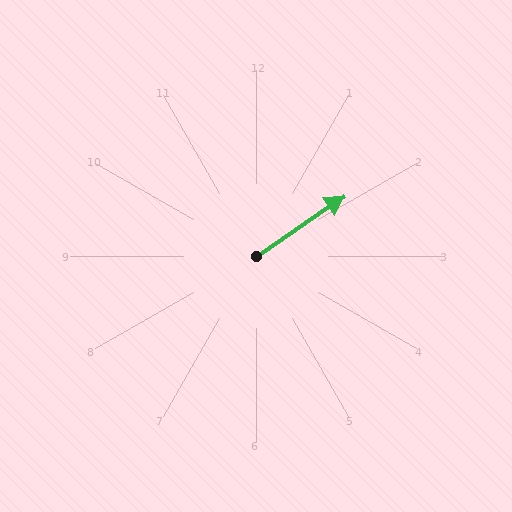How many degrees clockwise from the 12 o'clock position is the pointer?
Approximately 56 degrees.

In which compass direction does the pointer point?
Northeast.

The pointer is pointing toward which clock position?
Roughly 2 o'clock.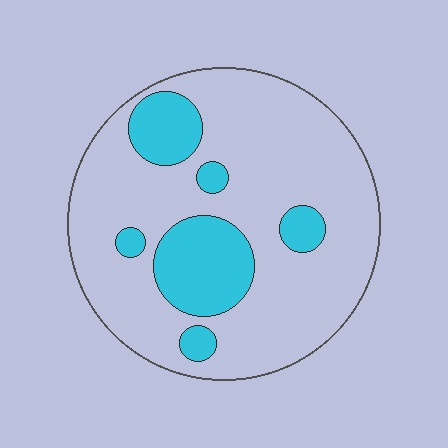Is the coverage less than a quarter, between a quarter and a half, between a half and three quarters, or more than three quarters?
Less than a quarter.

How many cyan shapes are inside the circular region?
6.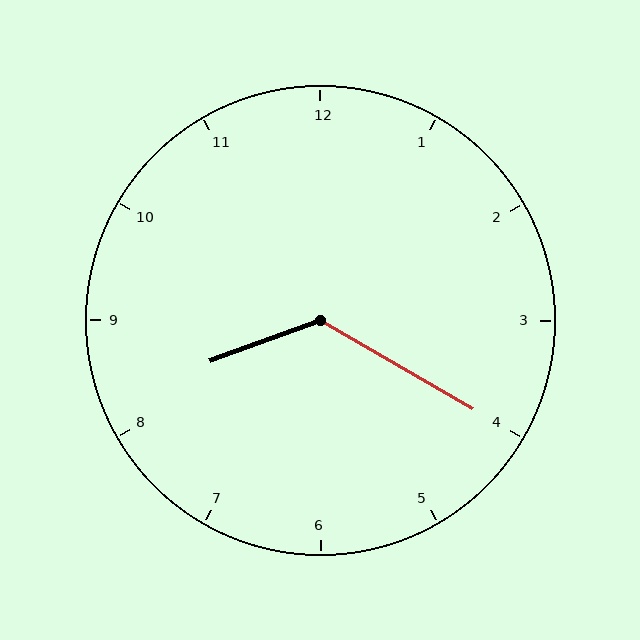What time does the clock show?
8:20.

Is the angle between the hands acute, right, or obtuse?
It is obtuse.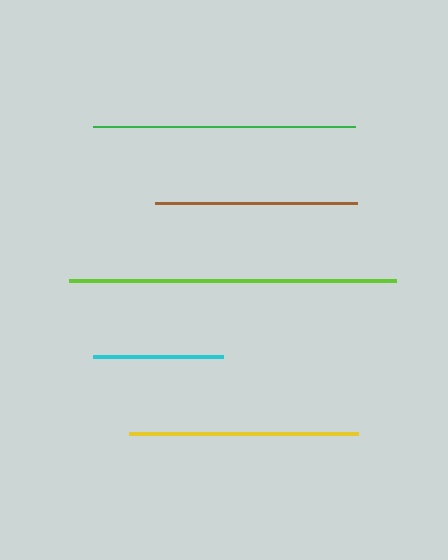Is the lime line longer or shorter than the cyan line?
The lime line is longer than the cyan line.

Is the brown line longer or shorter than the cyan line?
The brown line is longer than the cyan line.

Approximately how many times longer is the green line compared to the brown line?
The green line is approximately 1.3 times the length of the brown line.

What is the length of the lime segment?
The lime segment is approximately 327 pixels long.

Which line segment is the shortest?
The cyan line is the shortest at approximately 130 pixels.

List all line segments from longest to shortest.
From longest to shortest: lime, green, yellow, brown, cyan.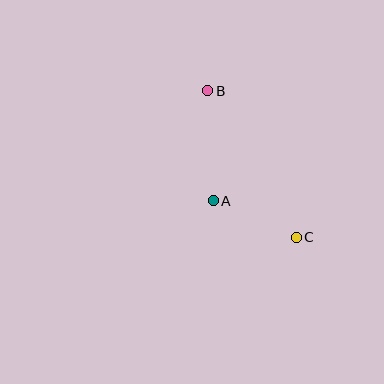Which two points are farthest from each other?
Points B and C are farthest from each other.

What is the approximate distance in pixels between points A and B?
The distance between A and B is approximately 110 pixels.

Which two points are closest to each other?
Points A and C are closest to each other.